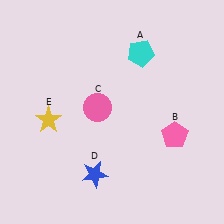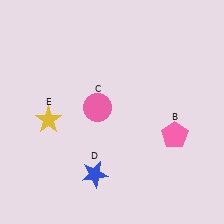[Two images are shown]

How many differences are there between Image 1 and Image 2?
There is 1 difference between the two images.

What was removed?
The cyan pentagon (A) was removed in Image 2.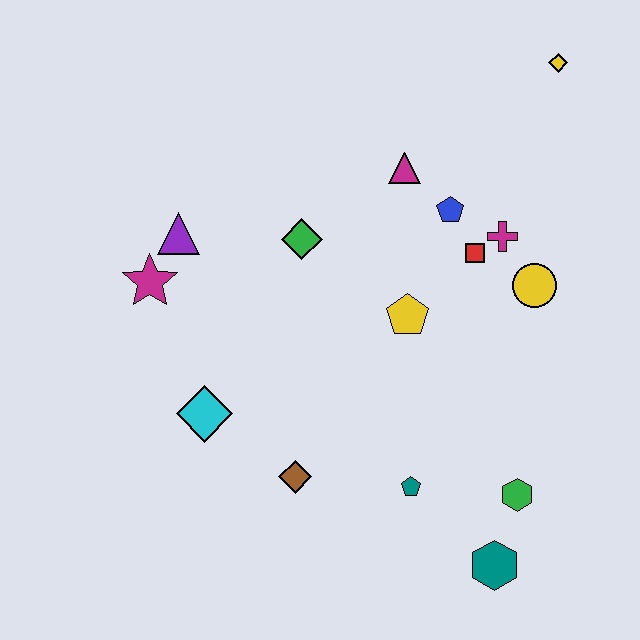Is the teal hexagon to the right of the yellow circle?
No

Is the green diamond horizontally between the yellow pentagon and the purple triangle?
Yes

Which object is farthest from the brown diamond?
The yellow diamond is farthest from the brown diamond.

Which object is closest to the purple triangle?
The magenta star is closest to the purple triangle.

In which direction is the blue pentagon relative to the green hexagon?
The blue pentagon is above the green hexagon.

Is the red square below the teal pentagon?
No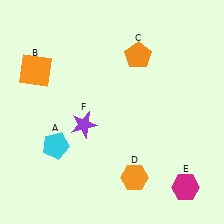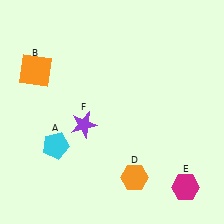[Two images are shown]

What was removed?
The orange pentagon (C) was removed in Image 2.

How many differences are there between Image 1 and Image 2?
There is 1 difference between the two images.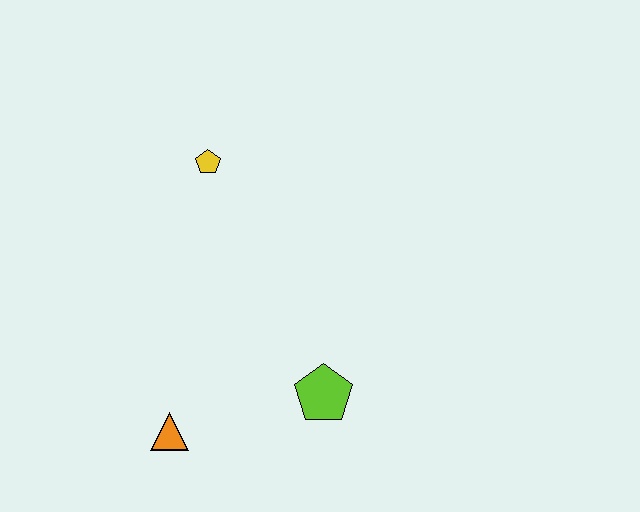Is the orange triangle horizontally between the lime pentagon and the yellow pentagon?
No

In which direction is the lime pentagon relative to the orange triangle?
The lime pentagon is to the right of the orange triangle.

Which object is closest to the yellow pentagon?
The lime pentagon is closest to the yellow pentagon.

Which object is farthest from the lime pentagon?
The yellow pentagon is farthest from the lime pentagon.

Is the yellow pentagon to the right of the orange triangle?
Yes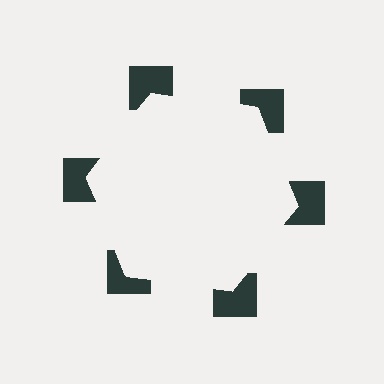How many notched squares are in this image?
There are 6 — one at each vertex of the illusory hexagon.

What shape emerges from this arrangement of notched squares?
An illusory hexagon — its edges are inferred from the aligned wedge cuts in the notched squares, not physically drawn.